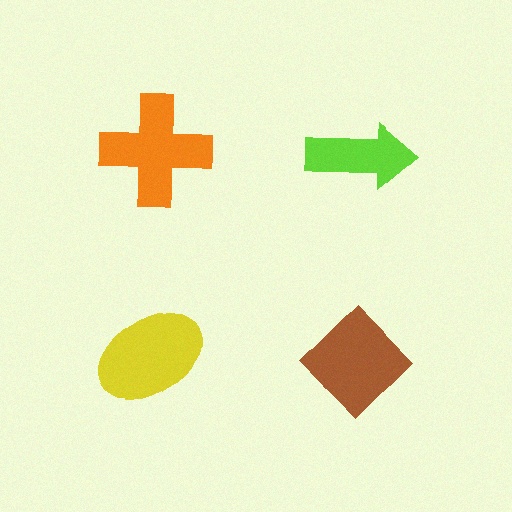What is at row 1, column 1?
An orange cross.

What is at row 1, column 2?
A lime arrow.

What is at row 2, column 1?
A yellow ellipse.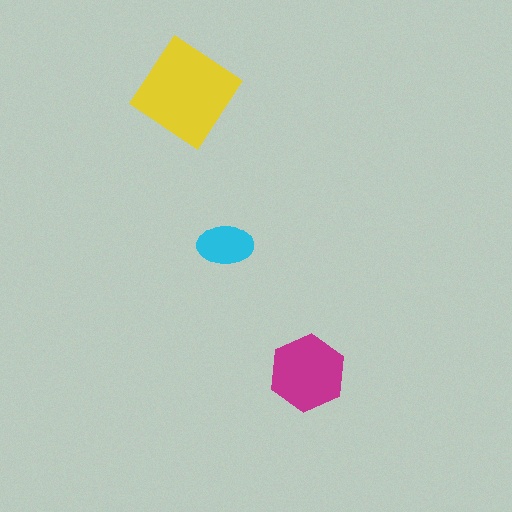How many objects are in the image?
There are 3 objects in the image.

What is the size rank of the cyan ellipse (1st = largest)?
3rd.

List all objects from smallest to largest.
The cyan ellipse, the magenta hexagon, the yellow diamond.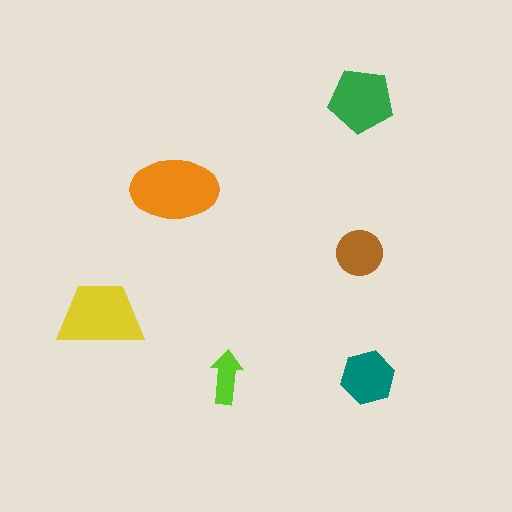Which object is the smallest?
The lime arrow.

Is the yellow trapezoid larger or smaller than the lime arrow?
Larger.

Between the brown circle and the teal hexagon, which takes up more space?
The teal hexagon.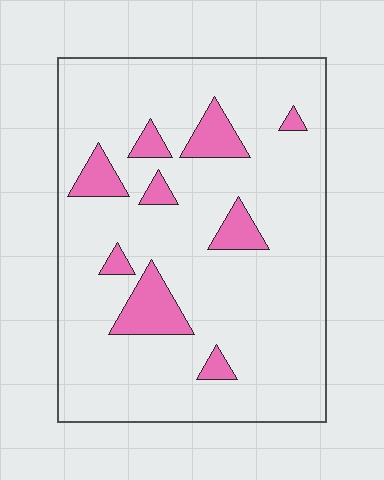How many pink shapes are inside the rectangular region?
9.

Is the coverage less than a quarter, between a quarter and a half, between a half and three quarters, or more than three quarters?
Less than a quarter.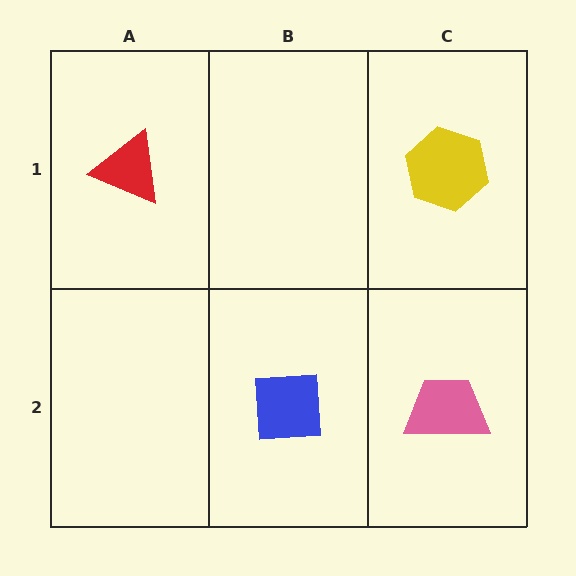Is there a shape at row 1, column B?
No, that cell is empty.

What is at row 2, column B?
A blue square.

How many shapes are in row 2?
2 shapes.